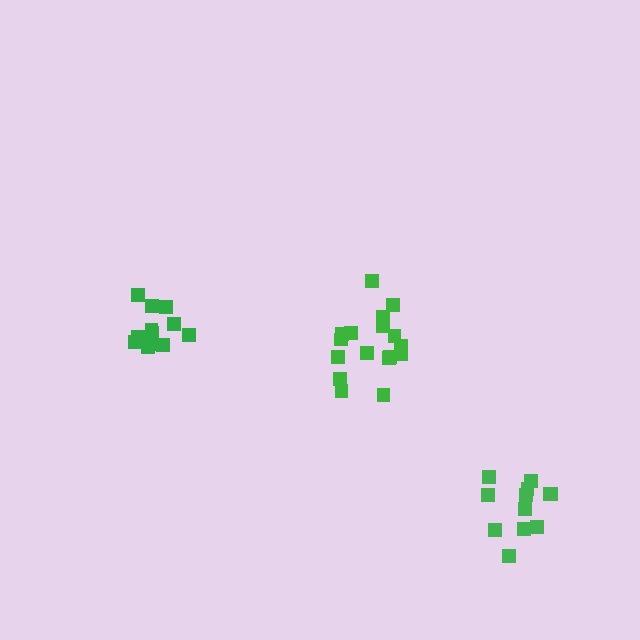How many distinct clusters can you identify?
There are 3 distinct clusters.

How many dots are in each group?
Group 1: 13 dots, Group 2: 12 dots, Group 3: 17 dots (42 total).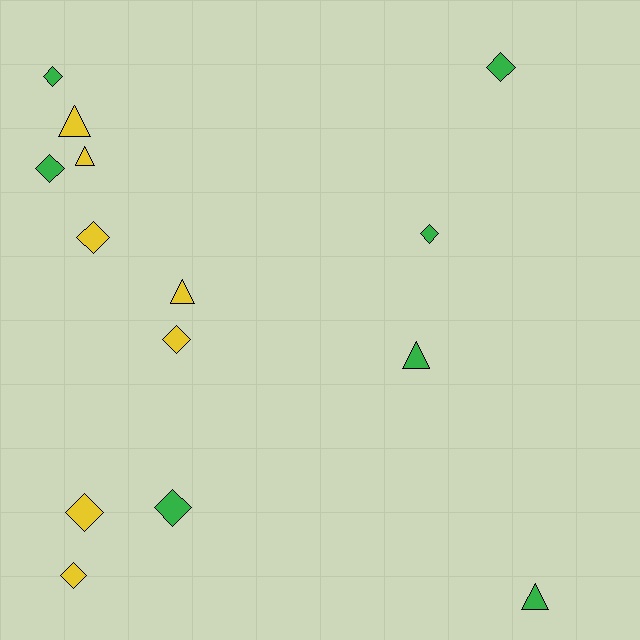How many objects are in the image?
There are 14 objects.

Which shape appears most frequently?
Diamond, with 9 objects.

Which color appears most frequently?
Yellow, with 7 objects.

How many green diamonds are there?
There are 5 green diamonds.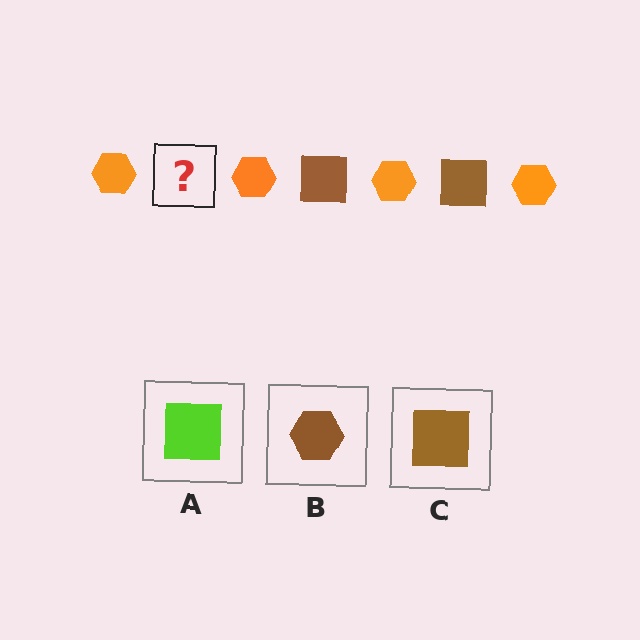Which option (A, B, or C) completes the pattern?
C.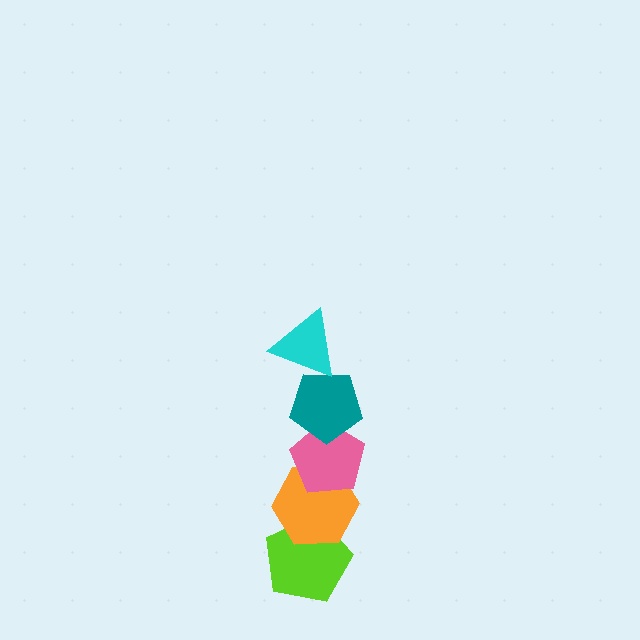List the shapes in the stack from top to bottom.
From top to bottom: the cyan triangle, the teal pentagon, the pink pentagon, the orange hexagon, the lime pentagon.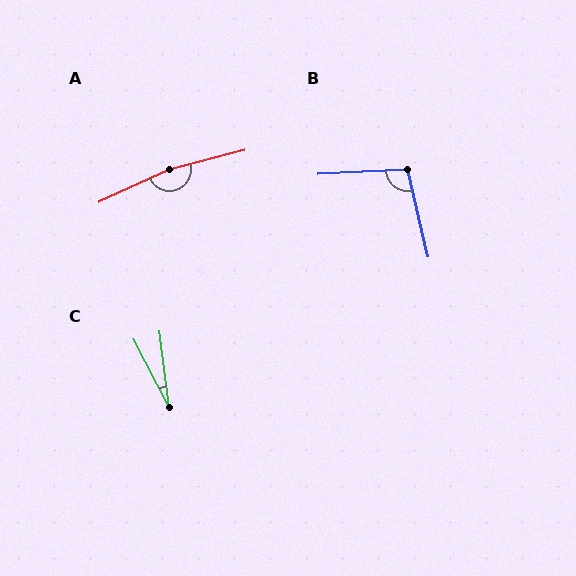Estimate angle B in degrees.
Approximately 100 degrees.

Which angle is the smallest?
C, at approximately 20 degrees.